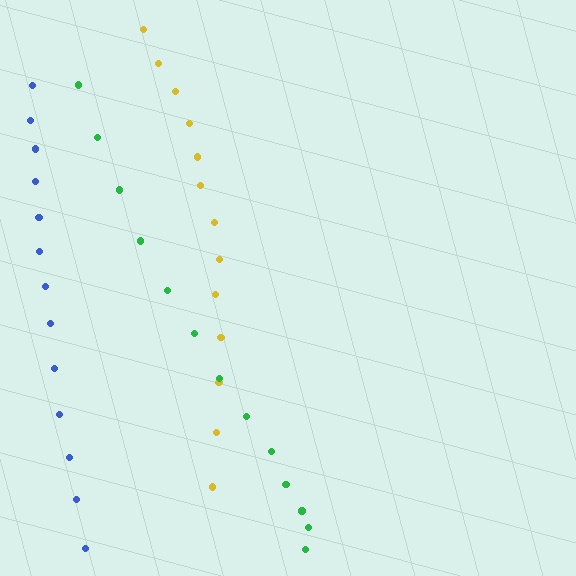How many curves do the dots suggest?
There are 3 distinct paths.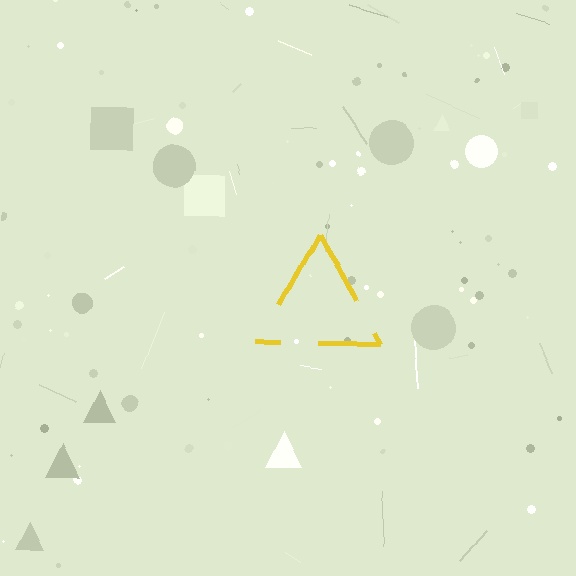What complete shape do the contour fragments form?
The contour fragments form a triangle.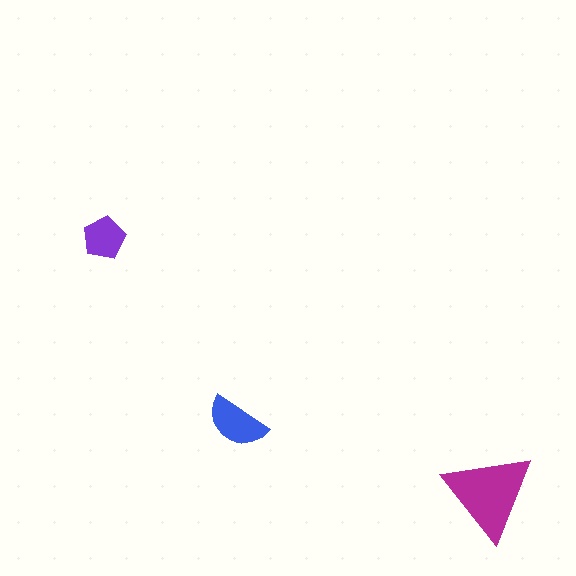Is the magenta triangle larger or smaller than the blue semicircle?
Larger.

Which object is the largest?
The magenta triangle.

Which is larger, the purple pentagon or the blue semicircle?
The blue semicircle.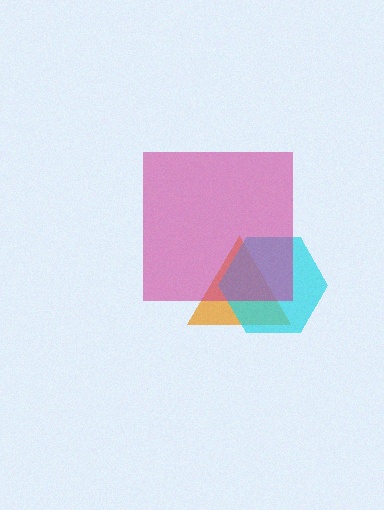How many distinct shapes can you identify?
There are 3 distinct shapes: an orange triangle, a cyan hexagon, a magenta square.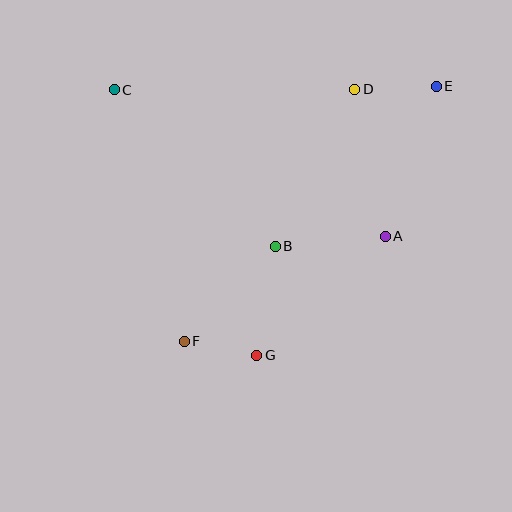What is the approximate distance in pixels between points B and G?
The distance between B and G is approximately 110 pixels.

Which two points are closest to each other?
Points F and G are closest to each other.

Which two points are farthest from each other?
Points E and F are farthest from each other.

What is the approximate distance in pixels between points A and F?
The distance between A and F is approximately 227 pixels.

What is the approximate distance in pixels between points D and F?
The distance between D and F is approximately 304 pixels.